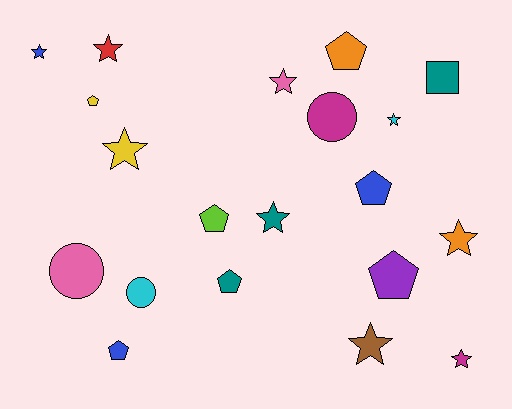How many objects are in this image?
There are 20 objects.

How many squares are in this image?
There is 1 square.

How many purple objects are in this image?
There is 1 purple object.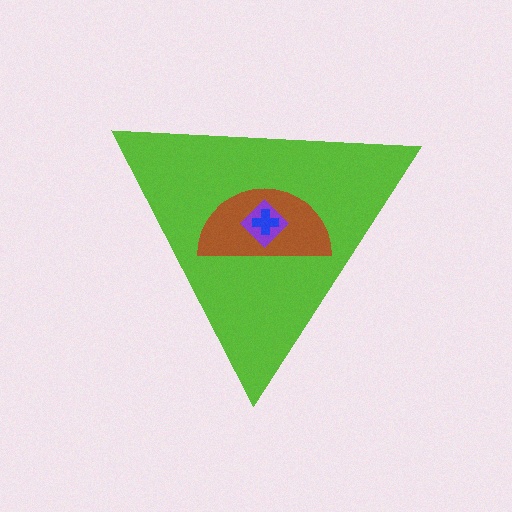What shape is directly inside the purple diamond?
The blue cross.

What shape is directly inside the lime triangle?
The brown semicircle.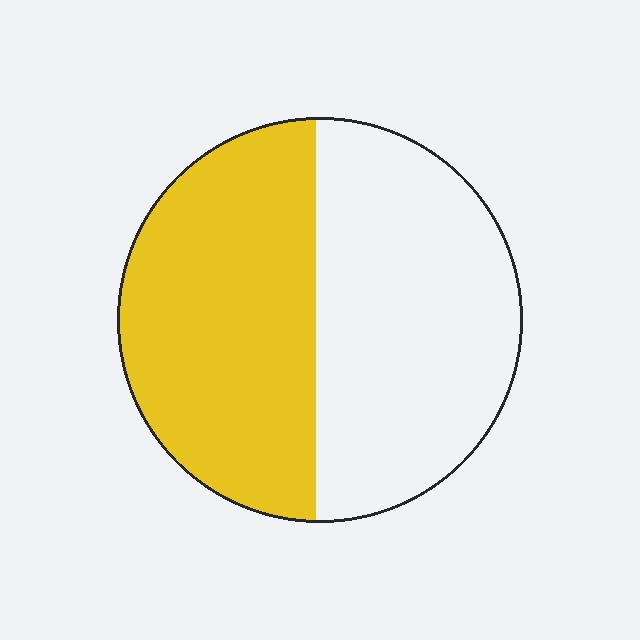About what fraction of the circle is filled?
About one half (1/2).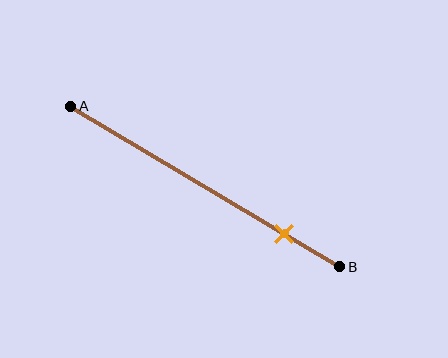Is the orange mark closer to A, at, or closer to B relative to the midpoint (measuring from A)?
The orange mark is closer to point B than the midpoint of segment AB.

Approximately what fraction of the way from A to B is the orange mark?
The orange mark is approximately 80% of the way from A to B.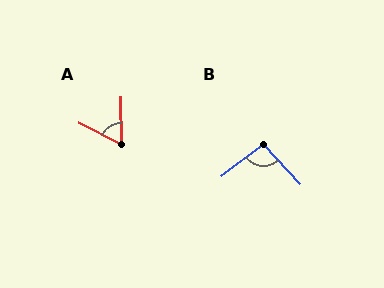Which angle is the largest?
B, at approximately 96 degrees.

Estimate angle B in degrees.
Approximately 96 degrees.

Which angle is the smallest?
A, at approximately 63 degrees.